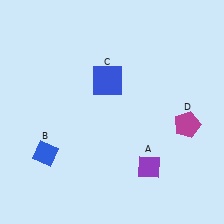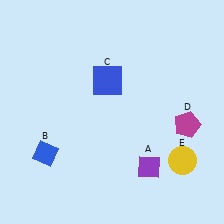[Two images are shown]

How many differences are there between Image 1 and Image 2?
There is 1 difference between the two images.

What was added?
A yellow circle (E) was added in Image 2.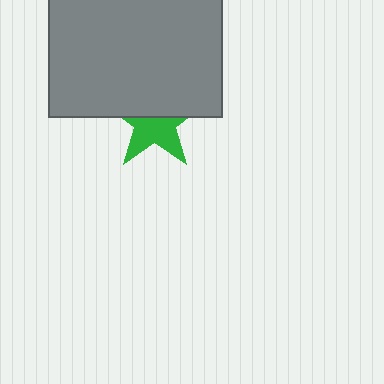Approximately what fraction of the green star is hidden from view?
Roughly 48% of the green star is hidden behind the gray rectangle.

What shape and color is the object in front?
The object in front is a gray rectangle.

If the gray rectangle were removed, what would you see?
You would see the complete green star.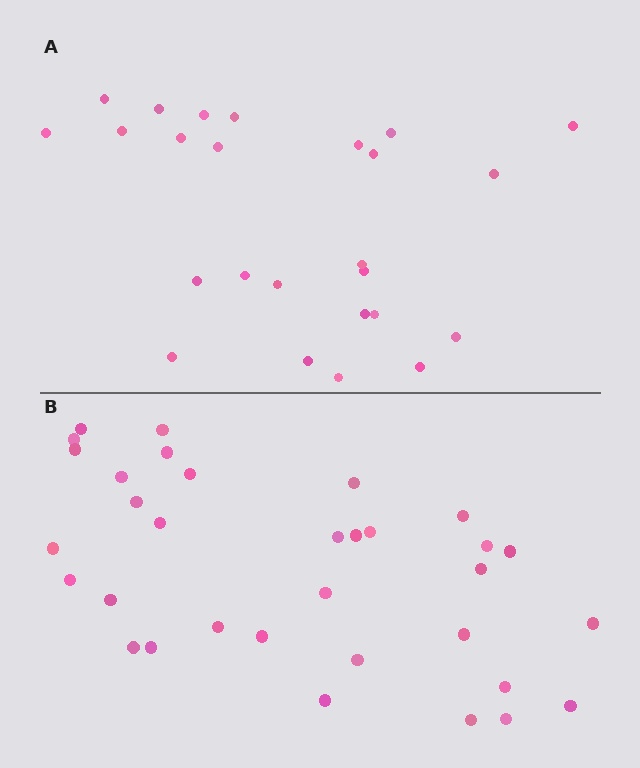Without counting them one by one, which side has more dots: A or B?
Region B (the bottom region) has more dots.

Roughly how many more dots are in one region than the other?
Region B has roughly 8 or so more dots than region A.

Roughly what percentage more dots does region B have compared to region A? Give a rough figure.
About 30% more.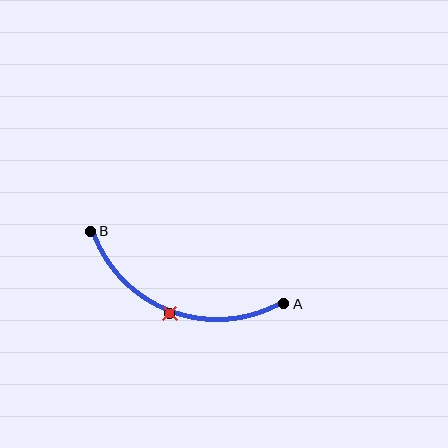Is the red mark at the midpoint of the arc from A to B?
Yes. The red mark lies on the arc at equal arc-length from both A and B — it is the arc midpoint.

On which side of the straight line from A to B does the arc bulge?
The arc bulges below the straight line connecting A and B.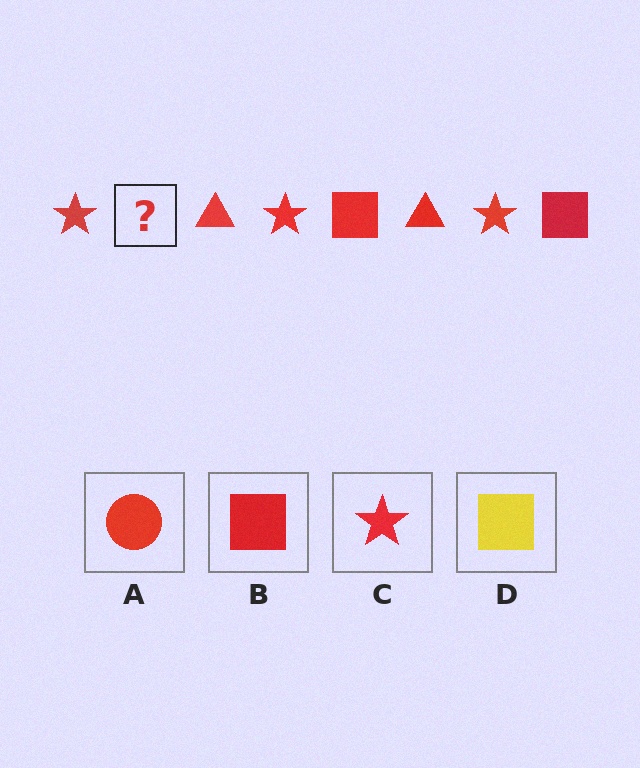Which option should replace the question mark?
Option B.